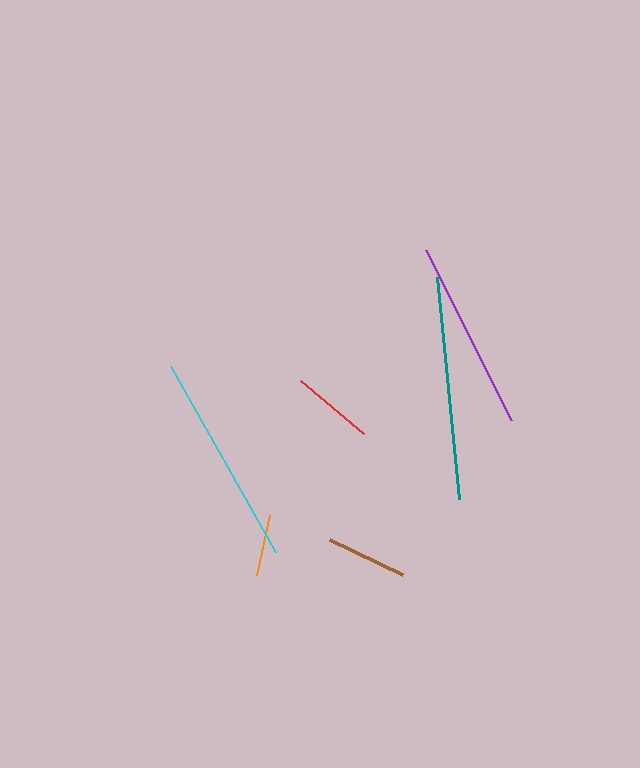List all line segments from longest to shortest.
From longest to shortest: teal, cyan, purple, red, brown, orange.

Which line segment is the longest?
The teal line is the longest at approximately 223 pixels.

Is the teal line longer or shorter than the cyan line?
The teal line is longer than the cyan line.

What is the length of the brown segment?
The brown segment is approximately 81 pixels long.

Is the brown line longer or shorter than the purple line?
The purple line is longer than the brown line.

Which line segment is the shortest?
The orange line is the shortest at approximately 62 pixels.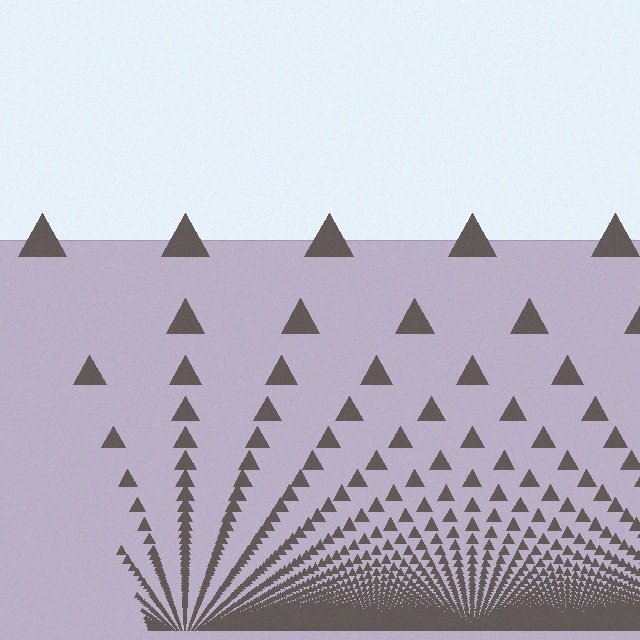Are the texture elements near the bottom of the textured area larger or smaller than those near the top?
Smaller. The gradient is inverted — elements near the bottom are smaller and denser.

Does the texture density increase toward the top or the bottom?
Density increases toward the bottom.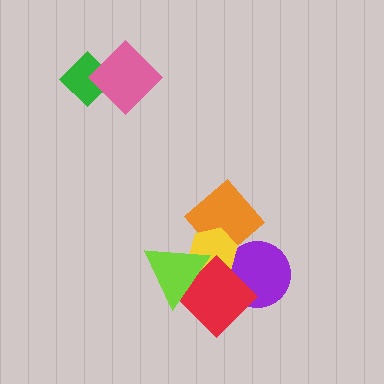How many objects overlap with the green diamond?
1 object overlaps with the green diamond.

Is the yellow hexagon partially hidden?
Yes, it is partially covered by another shape.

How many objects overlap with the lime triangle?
2 objects overlap with the lime triangle.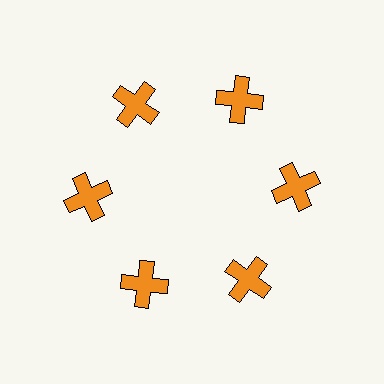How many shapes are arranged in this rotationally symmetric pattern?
There are 6 shapes, arranged in 6 groups of 1.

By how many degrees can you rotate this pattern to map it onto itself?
The pattern maps onto itself every 60 degrees of rotation.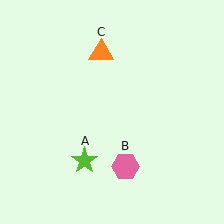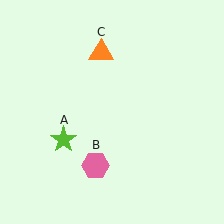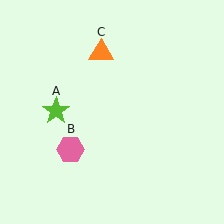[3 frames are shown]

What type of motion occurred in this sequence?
The lime star (object A), pink hexagon (object B) rotated clockwise around the center of the scene.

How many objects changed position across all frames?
2 objects changed position: lime star (object A), pink hexagon (object B).